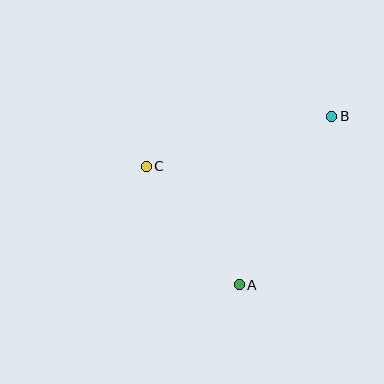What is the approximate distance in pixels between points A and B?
The distance between A and B is approximately 192 pixels.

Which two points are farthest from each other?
Points B and C are farthest from each other.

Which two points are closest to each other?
Points A and C are closest to each other.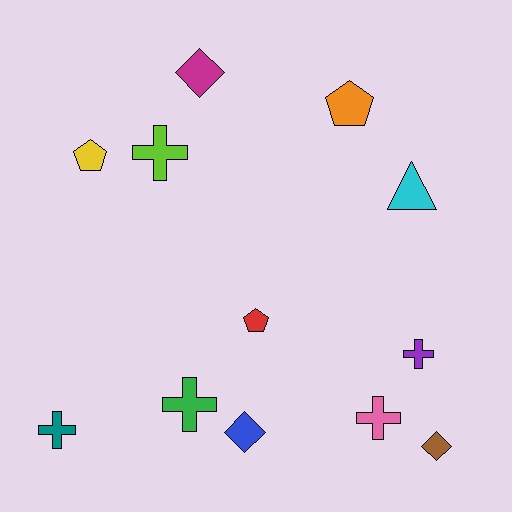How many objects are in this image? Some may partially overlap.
There are 12 objects.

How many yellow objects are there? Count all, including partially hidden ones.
There is 1 yellow object.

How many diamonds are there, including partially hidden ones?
There are 3 diamonds.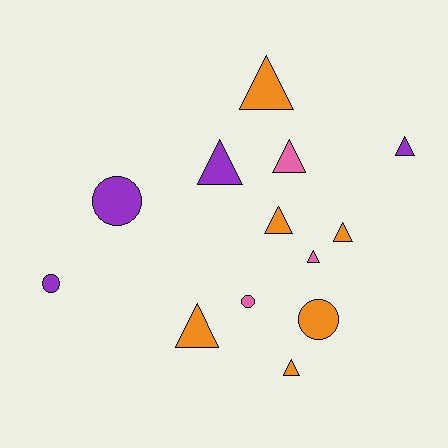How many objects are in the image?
There are 13 objects.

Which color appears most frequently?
Orange, with 6 objects.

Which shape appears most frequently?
Triangle, with 9 objects.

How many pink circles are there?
There is 1 pink circle.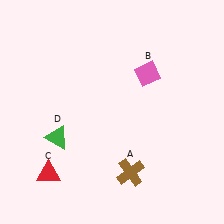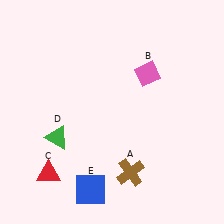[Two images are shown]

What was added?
A blue square (E) was added in Image 2.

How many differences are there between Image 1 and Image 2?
There is 1 difference between the two images.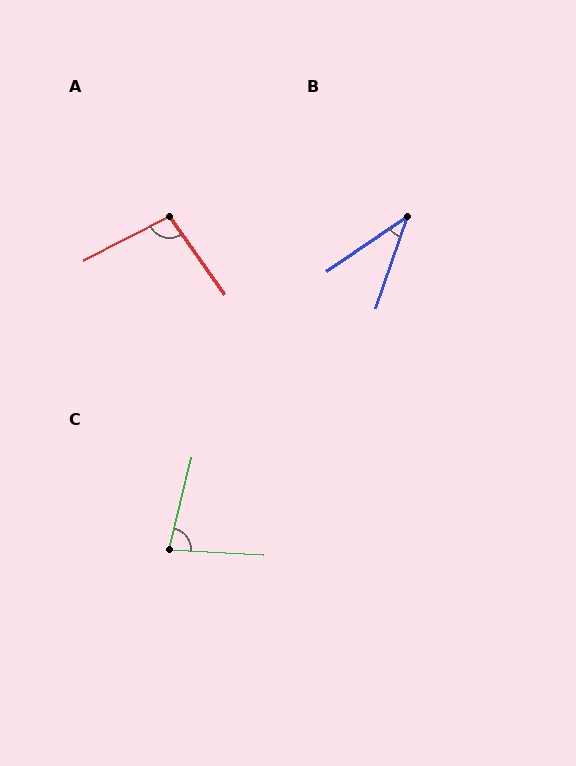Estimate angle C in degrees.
Approximately 79 degrees.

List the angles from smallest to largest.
B (37°), C (79°), A (98°).